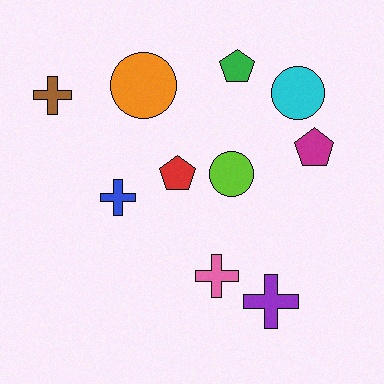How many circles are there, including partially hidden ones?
There are 3 circles.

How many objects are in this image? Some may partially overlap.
There are 10 objects.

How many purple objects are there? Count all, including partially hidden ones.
There is 1 purple object.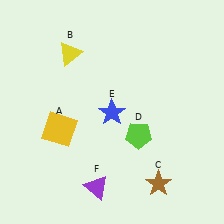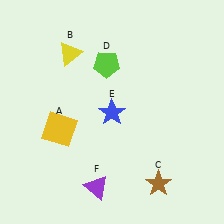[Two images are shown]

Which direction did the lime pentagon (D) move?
The lime pentagon (D) moved up.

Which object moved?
The lime pentagon (D) moved up.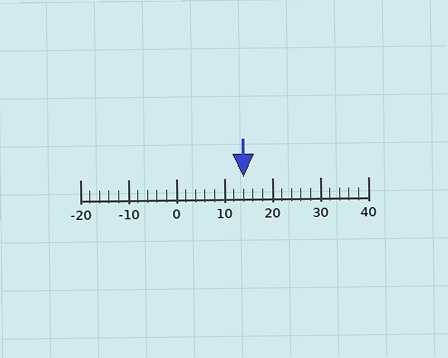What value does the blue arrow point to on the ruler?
The blue arrow points to approximately 14.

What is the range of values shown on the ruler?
The ruler shows values from -20 to 40.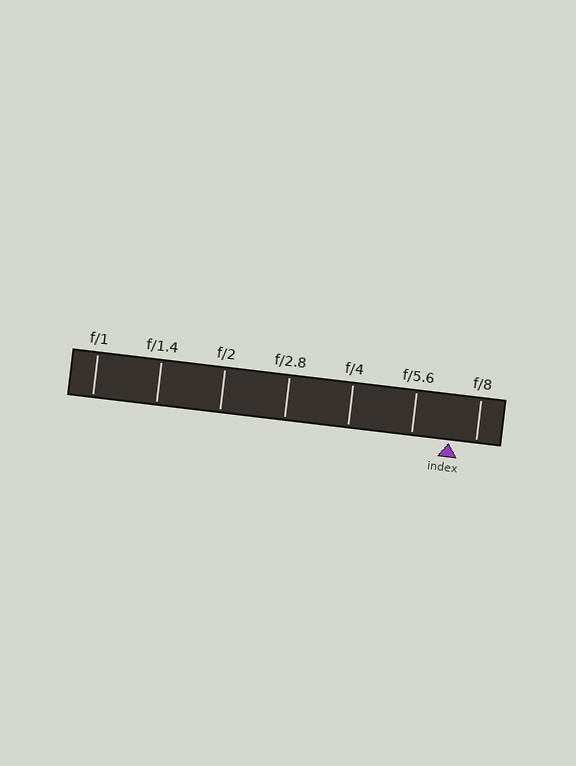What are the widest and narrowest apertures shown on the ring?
The widest aperture shown is f/1 and the narrowest is f/8.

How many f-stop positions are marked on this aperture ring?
There are 7 f-stop positions marked.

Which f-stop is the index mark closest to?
The index mark is closest to f/8.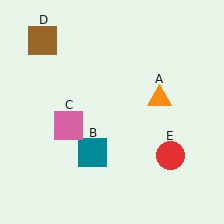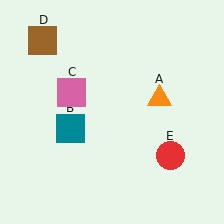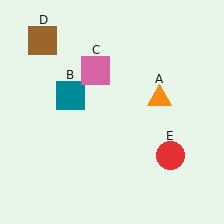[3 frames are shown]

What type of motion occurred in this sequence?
The teal square (object B), pink square (object C) rotated clockwise around the center of the scene.